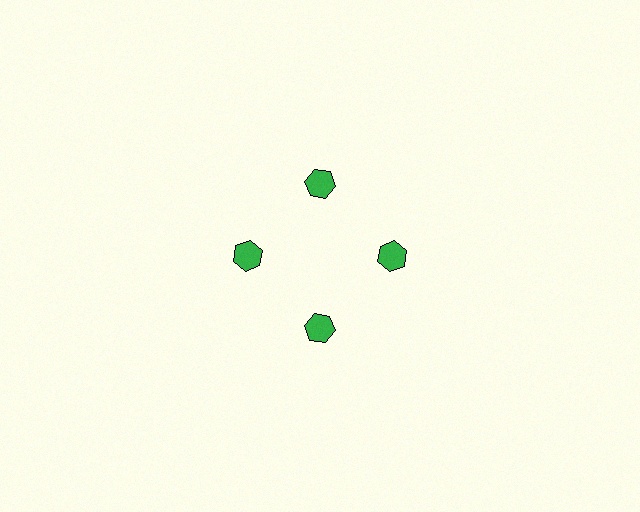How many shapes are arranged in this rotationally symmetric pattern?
There are 4 shapes, arranged in 4 groups of 1.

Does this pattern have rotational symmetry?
Yes, this pattern has 4-fold rotational symmetry. It looks the same after rotating 90 degrees around the center.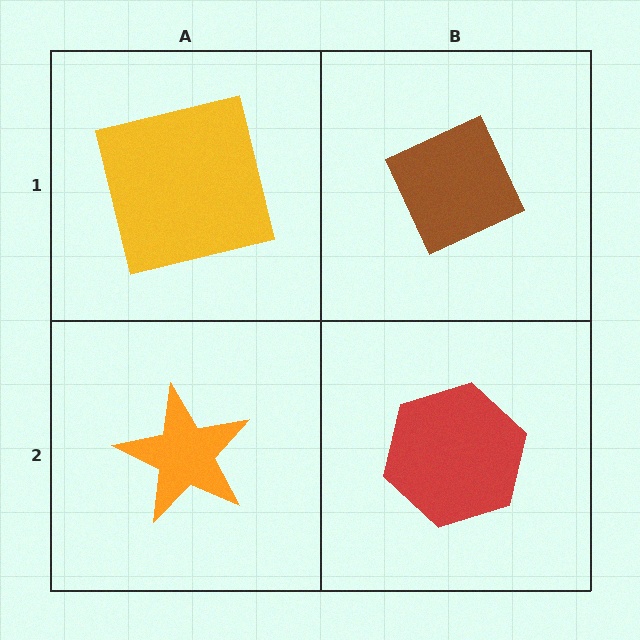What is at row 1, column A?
A yellow square.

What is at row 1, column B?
A brown diamond.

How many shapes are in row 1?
2 shapes.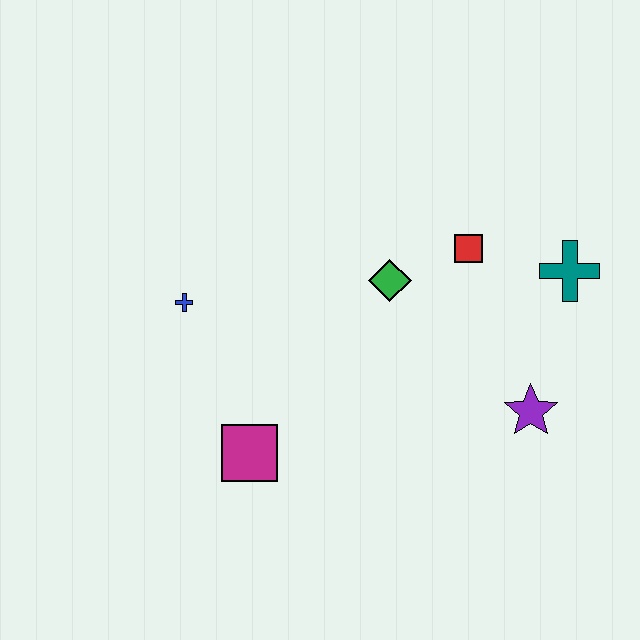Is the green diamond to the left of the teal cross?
Yes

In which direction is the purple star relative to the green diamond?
The purple star is to the right of the green diamond.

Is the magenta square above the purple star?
No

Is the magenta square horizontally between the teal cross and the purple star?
No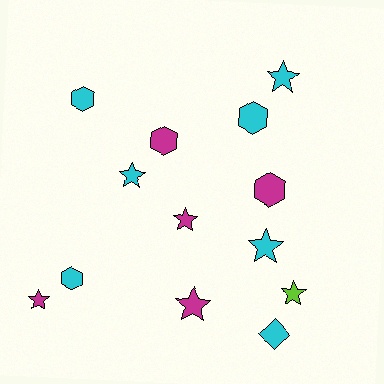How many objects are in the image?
There are 13 objects.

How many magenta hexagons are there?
There are 2 magenta hexagons.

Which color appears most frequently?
Cyan, with 7 objects.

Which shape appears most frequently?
Star, with 7 objects.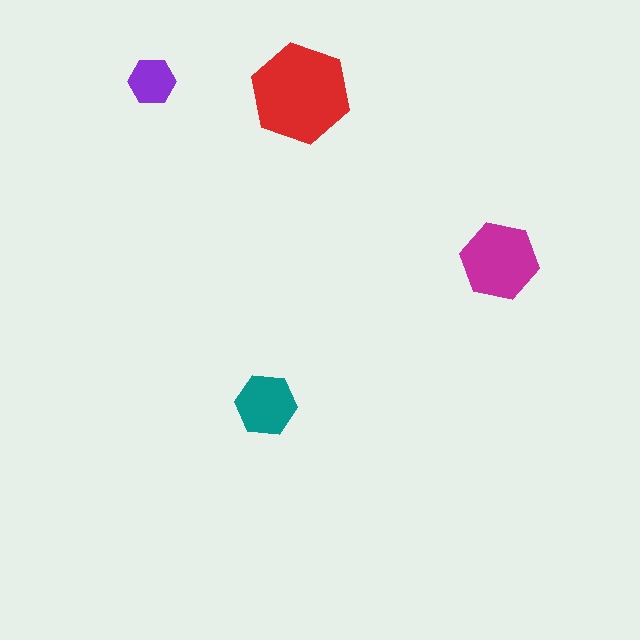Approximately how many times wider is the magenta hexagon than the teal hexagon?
About 1.5 times wider.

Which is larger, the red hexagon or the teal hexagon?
The red one.